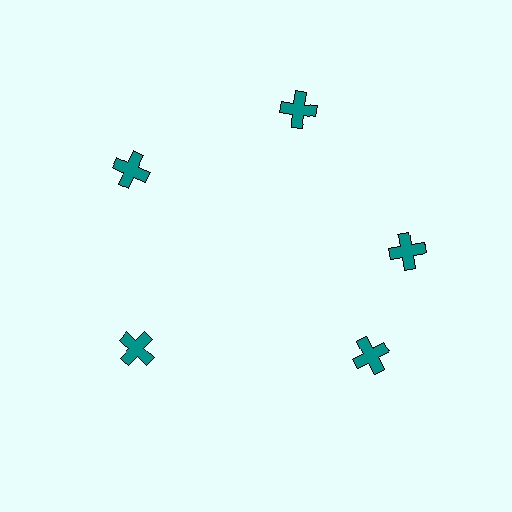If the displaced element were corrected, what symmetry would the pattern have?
It would have 5-fold rotational symmetry — the pattern would map onto itself every 72 degrees.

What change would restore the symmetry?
The symmetry would be restored by rotating it back into even spacing with its neighbors so that all 5 crosses sit at equal angles and equal distance from the center.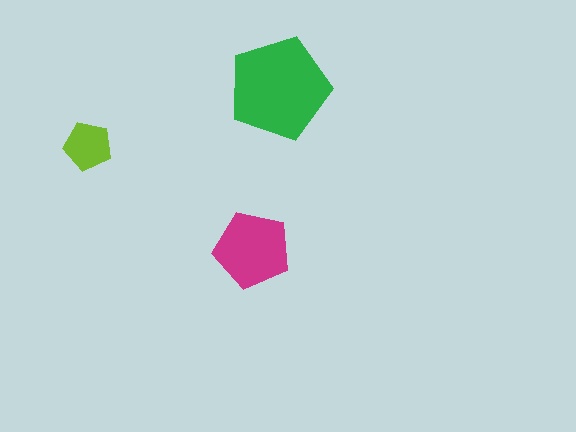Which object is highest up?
The green pentagon is topmost.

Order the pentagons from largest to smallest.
the green one, the magenta one, the lime one.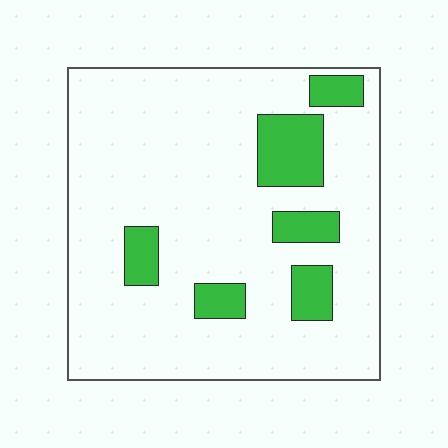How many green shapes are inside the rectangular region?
6.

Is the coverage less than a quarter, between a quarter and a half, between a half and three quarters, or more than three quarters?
Less than a quarter.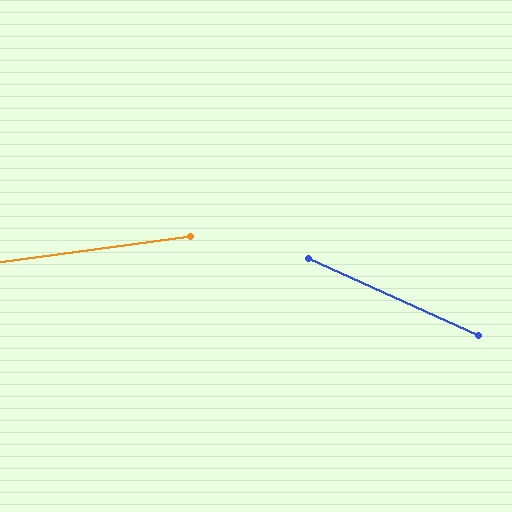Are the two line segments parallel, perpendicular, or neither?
Neither parallel nor perpendicular — they differ by about 32°.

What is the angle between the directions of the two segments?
Approximately 32 degrees.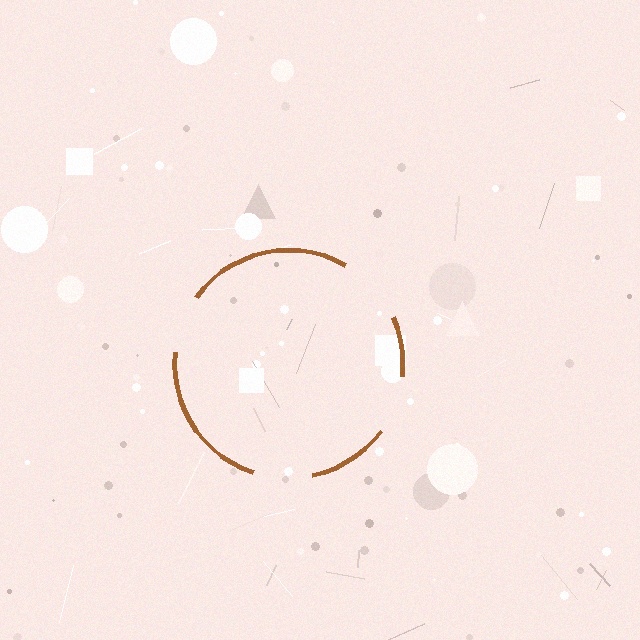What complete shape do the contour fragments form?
The contour fragments form a circle.